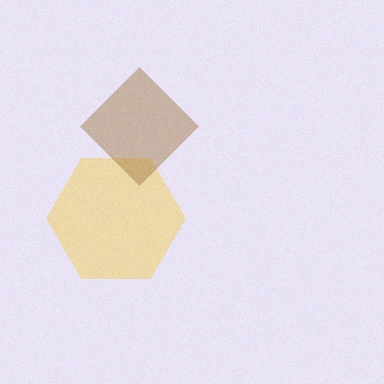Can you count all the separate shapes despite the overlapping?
Yes, there are 2 separate shapes.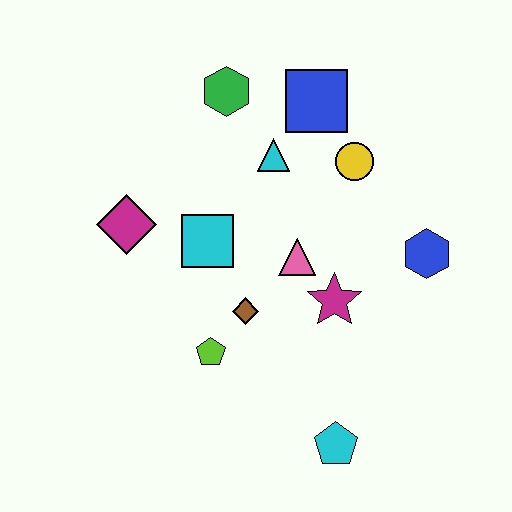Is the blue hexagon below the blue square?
Yes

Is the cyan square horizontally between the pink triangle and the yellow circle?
No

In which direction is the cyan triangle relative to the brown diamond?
The cyan triangle is above the brown diamond.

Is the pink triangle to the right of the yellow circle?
No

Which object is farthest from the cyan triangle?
The cyan pentagon is farthest from the cyan triangle.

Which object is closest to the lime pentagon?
The brown diamond is closest to the lime pentagon.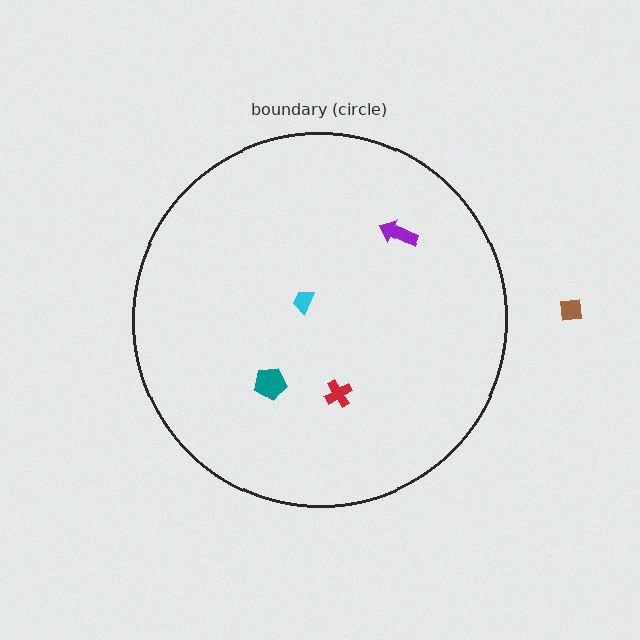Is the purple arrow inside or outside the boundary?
Inside.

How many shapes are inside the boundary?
4 inside, 1 outside.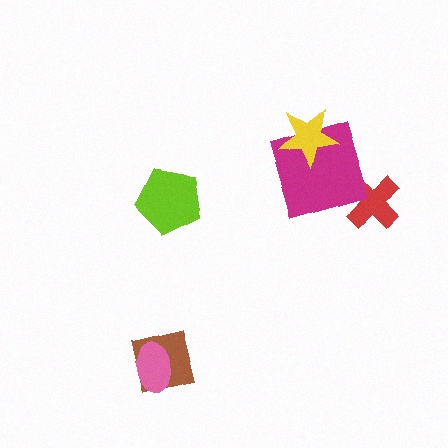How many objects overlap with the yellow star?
1 object overlaps with the yellow star.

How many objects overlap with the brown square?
1 object overlaps with the brown square.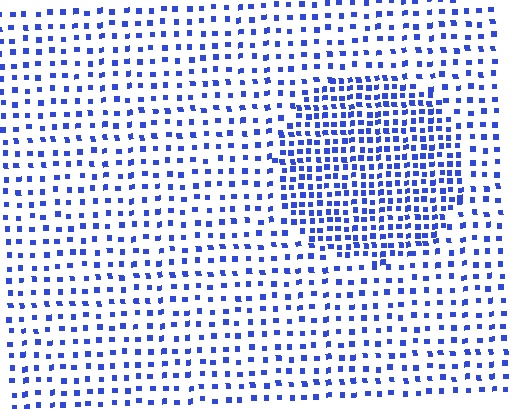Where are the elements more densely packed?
The elements are more densely packed inside the circle boundary.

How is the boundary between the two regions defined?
The boundary is defined by a change in element density (approximately 2.1x ratio). All elements are the same color, size, and shape.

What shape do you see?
I see a circle.